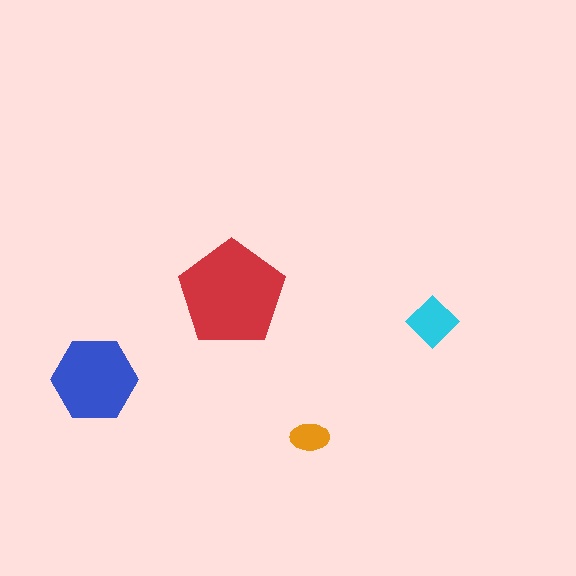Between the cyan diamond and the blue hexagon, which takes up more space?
The blue hexagon.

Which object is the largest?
The red pentagon.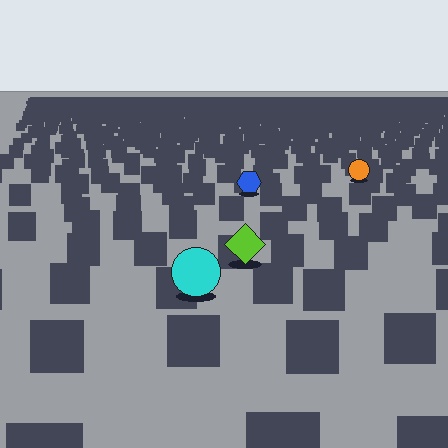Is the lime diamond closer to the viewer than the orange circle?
Yes. The lime diamond is closer — you can tell from the texture gradient: the ground texture is coarser near it.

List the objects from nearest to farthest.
From nearest to farthest: the cyan circle, the lime diamond, the blue hexagon, the orange circle.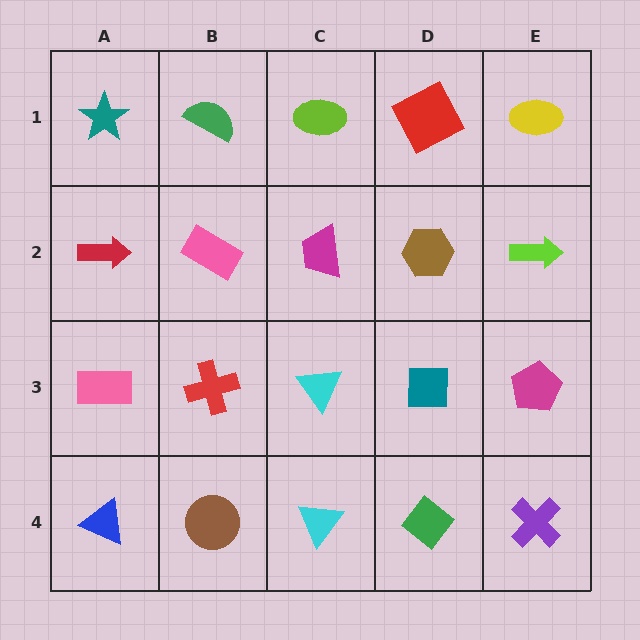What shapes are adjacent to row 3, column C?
A magenta trapezoid (row 2, column C), a cyan triangle (row 4, column C), a red cross (row 3, column B), a teal square (row 3, column D).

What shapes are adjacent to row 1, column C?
A magenta trapezoid (row 2, column C), a green semicircle (row 1, column B), a red square (row 1, column D).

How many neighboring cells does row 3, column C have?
4.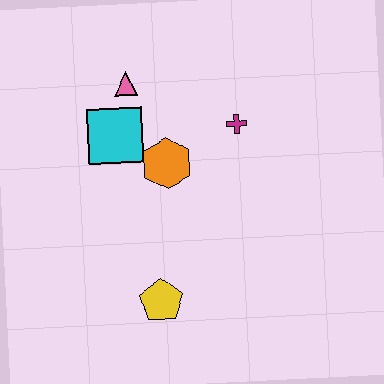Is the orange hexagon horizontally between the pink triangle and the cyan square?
No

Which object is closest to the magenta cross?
The orange hexagon is closest to the magenta cross.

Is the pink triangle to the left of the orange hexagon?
Yes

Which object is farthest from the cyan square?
The yellow pentagon is farthest from the cyan square.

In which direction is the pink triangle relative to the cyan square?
The pink triangle is above the cyan square.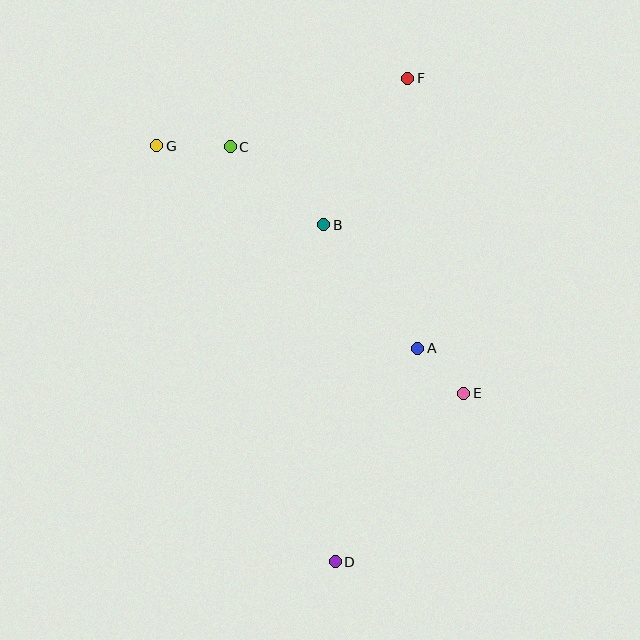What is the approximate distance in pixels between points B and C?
The distance between B and C is approximately 122 pixels.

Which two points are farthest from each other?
Points D and F are farthest from each other.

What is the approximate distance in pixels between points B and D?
The distance between B and D is approximately 337 pixels.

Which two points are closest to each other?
Points A and E are closest to each other.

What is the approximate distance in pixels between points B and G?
The distance between B and G is approximately 185 pixels.